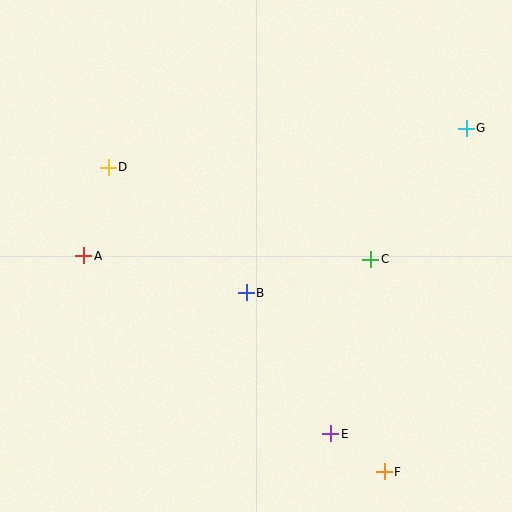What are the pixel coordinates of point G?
Point G is at (466, 128).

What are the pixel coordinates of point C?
Point C is at (371, 259).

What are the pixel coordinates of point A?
Point A is at (84, 256).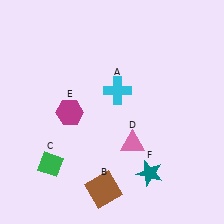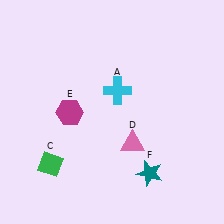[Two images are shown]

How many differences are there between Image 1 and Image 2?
There is 1 difference between the two images.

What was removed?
The brown square (B) was removed in Image 2.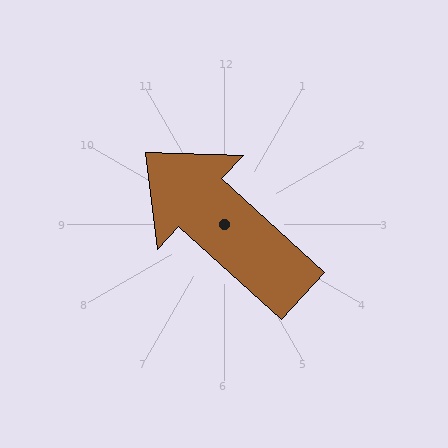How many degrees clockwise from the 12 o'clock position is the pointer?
Approximately 312 degrees.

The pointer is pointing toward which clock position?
Roughly 10 o'clock.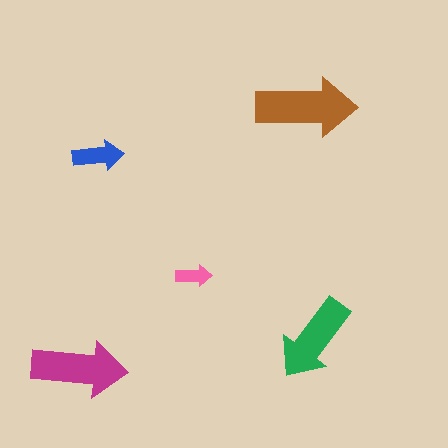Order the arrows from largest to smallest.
the brown one, the magenta one, the green one, the blue one, the pink one.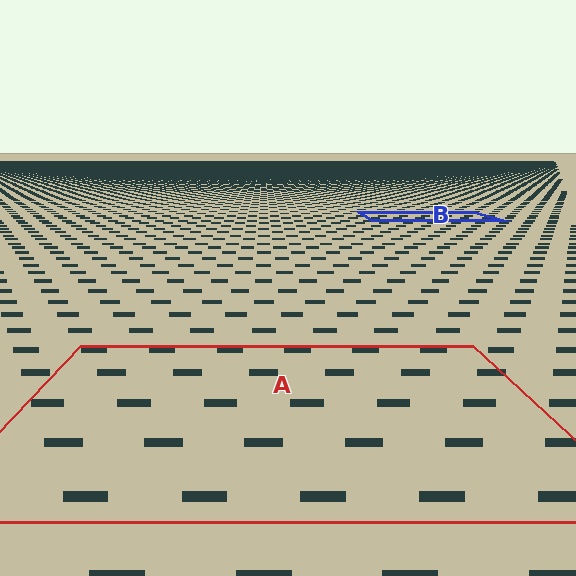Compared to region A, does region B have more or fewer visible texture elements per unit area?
Region B has more texture elements per unit area — they are packed more densely because it is farther away.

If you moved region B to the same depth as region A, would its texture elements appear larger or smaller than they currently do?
They would appear larger. At a closer depth, the same texture elements are projected at a bigger on-screen size.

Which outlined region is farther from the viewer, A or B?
Region B is farther from the viewer — the texture elements inside it appear smaller and more densely packed.